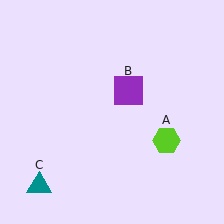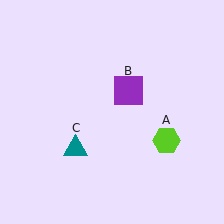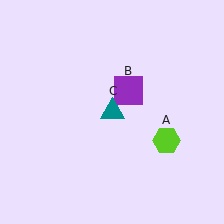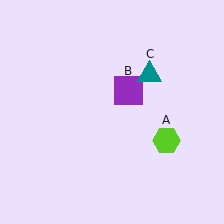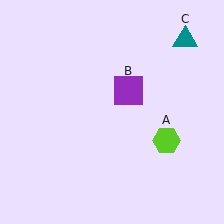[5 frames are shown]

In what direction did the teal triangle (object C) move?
The teal triangle (object C) moved up and to the right.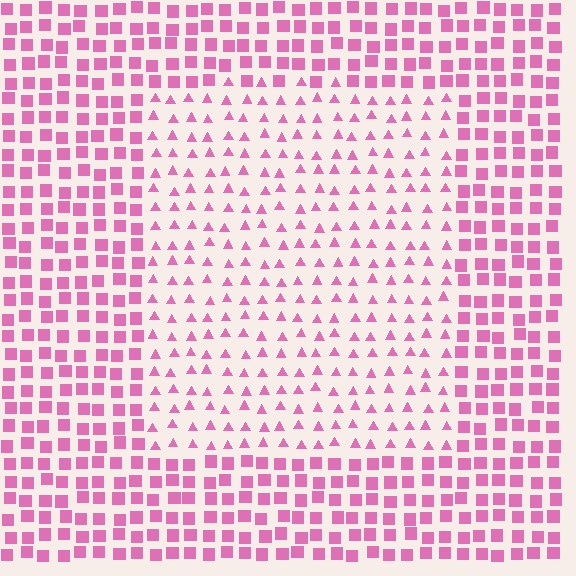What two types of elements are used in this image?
The image uses triangles inside the rectangle region and squares outside it.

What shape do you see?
I see a rectangle.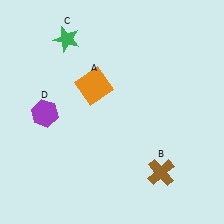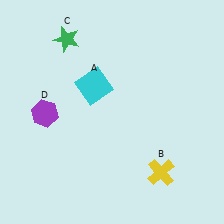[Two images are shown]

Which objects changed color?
A changed from orange to cyan. B changed from brown to yellow.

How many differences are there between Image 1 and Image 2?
There are 2 differences between the two images.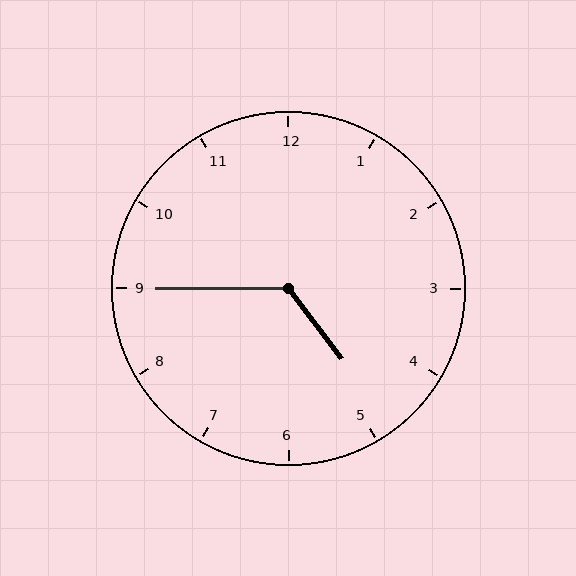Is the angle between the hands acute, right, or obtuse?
It is obtuse.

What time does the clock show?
4:45.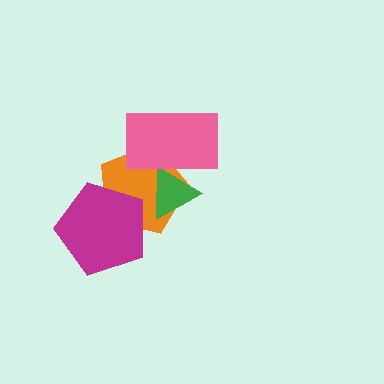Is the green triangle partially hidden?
Yes, it is partially covered by another shape.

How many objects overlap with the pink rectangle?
2 objects overlap with the pink rectangle.